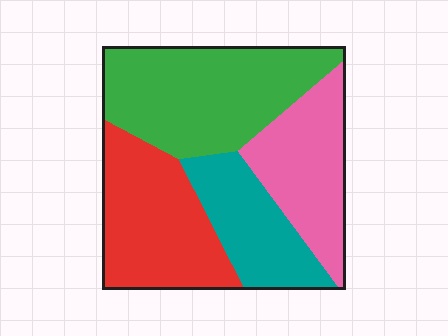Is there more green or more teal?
Green.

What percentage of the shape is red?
Red covers 27% of the shape.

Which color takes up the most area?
Green, at roughly 35%.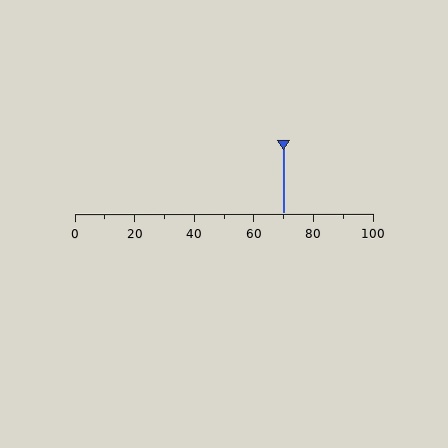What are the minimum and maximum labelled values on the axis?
The axis runs from 0 to 100.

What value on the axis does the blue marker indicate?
The marker indicates approximately 70.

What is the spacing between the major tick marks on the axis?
The major ticks are spaced 20 apart.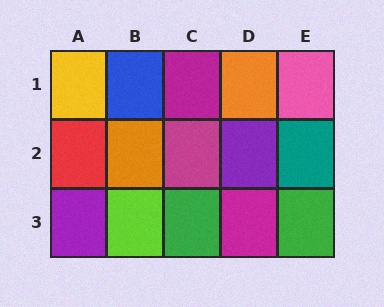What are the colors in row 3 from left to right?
Purple, lime, green, magenta, green.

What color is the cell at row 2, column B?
Orange.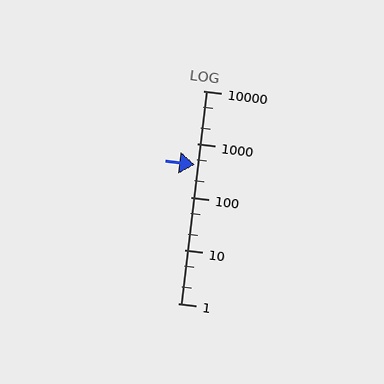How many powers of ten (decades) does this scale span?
The scale spans 4 decades, from 1 to 10000.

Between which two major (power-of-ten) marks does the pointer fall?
The pointer is between 100 and 1000.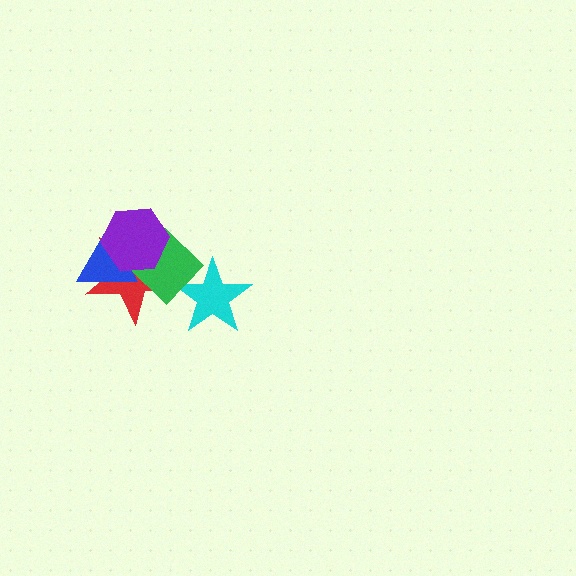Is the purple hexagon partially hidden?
No, no other shape covers it.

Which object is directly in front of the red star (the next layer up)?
The blue triangle is directly in front of the red star.